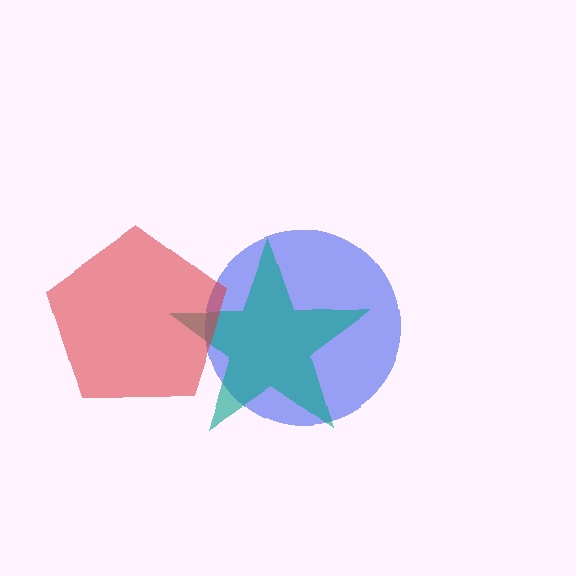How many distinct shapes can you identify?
There are 3 distinct shapes: a blue circle, a teal star, a red pentagon.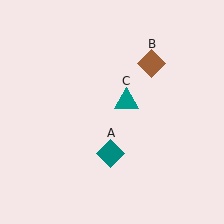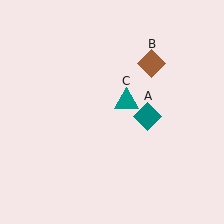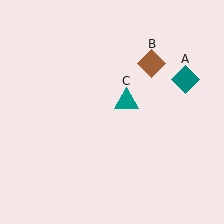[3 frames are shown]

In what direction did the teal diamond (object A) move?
The teal diamond (object A) moved up and to the right.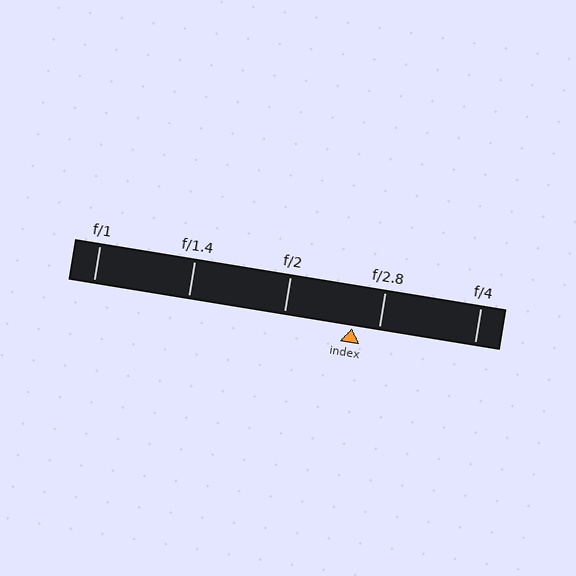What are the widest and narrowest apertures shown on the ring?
The widest aperture shown is f/1 and the narrowest is f/4.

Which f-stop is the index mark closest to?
The index mark is closest to f/2.8.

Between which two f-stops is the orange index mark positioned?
The index mark is between f/2 and f/2.8.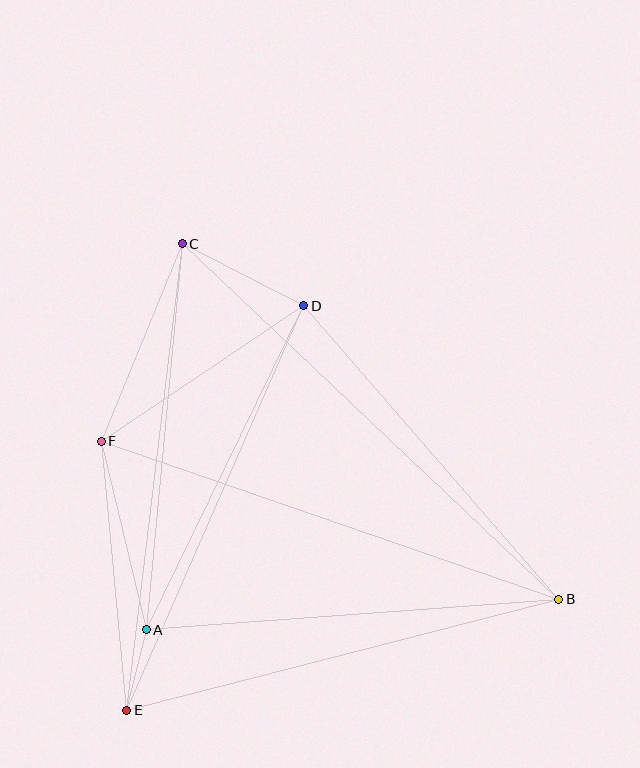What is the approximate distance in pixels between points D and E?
The distance between D and E is approximately 442 pixels.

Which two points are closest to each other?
Points A and E are closest to each other.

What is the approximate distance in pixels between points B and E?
The distance between B and E is approximately 446 pixels.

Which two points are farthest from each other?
Points B and C are farthest from each other.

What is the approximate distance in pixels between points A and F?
The distance between A and F is approximately 193 pixels.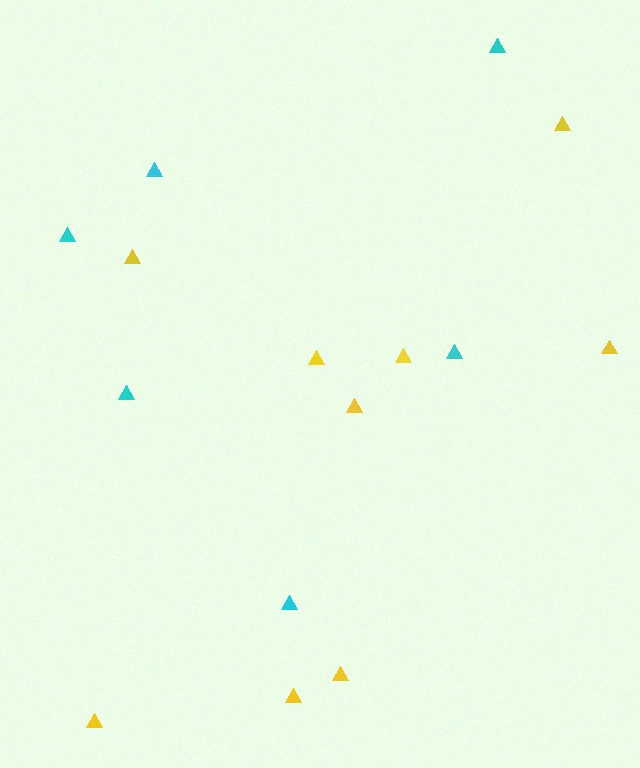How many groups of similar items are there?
There are 2 groups: one group of yellow triangles (9) and one group of cyan triangles (6).